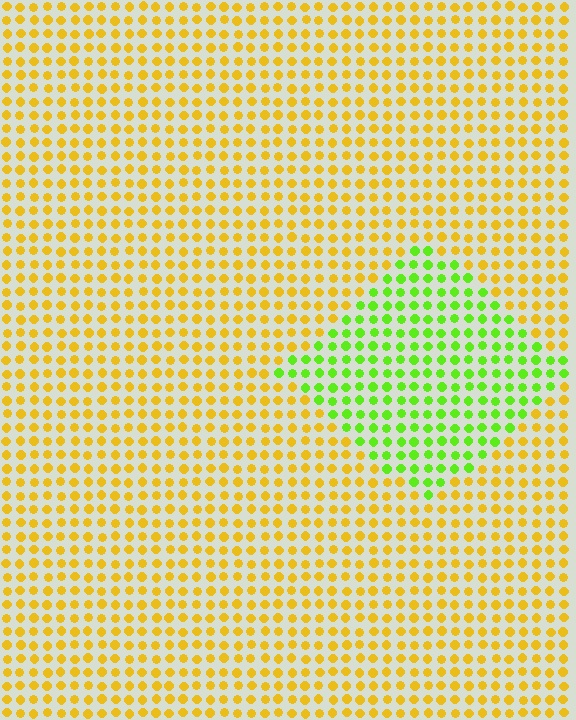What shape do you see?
I see a diamond.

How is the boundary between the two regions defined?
The boundary is defined purely by a slight shift in hue (about 54 degrees). Spacing, size, and orientation are identical on both sides.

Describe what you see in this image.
The image is filled with small yellow elements in a uniform arrangement. A diamond-shaped region is visible where the elements are tinted to a slightly different hue, forming a subtle color boundary.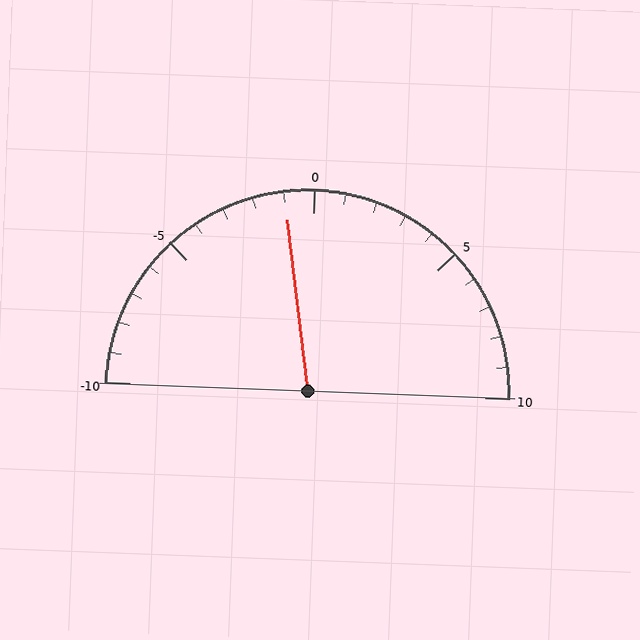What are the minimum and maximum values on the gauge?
The gauge ranges from -10 to 10.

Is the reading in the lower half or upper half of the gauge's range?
The reading is in the lower half of the range (-10 to 10).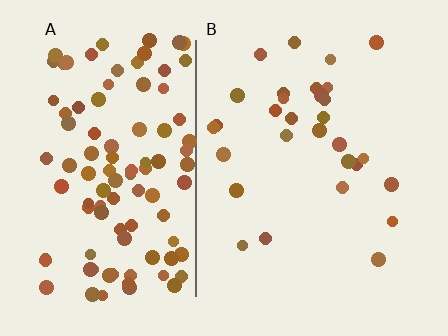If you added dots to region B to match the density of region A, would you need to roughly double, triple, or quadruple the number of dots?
Approximately triple.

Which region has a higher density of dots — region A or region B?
A (the left).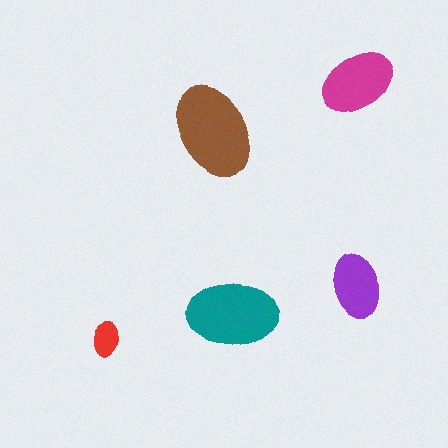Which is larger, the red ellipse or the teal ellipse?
The teal one.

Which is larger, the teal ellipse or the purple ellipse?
The teal one.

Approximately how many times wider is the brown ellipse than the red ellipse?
About 2.5 times wider.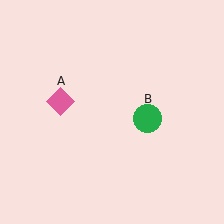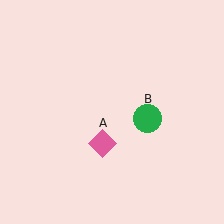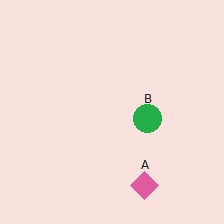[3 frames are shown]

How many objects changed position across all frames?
1 object changed position: pink diamond (object A).